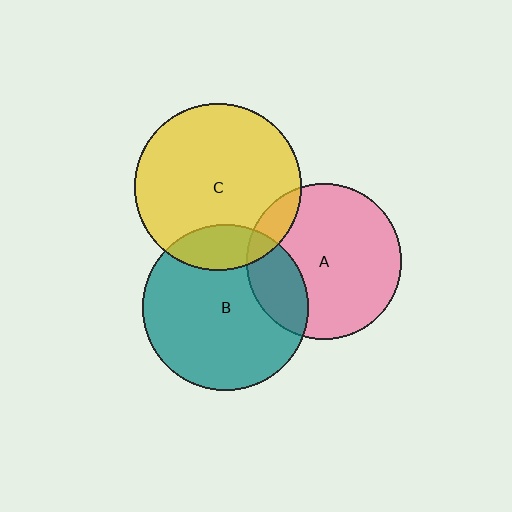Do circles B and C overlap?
Yes.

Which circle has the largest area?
Circle C (yellow).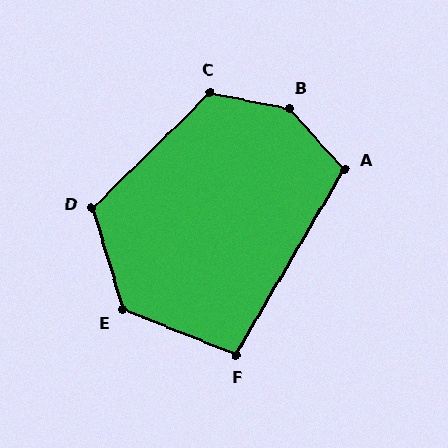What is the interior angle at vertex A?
Approximately 107 degrees (obtuse).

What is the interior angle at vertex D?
Approximately 118 degrees (obtuse).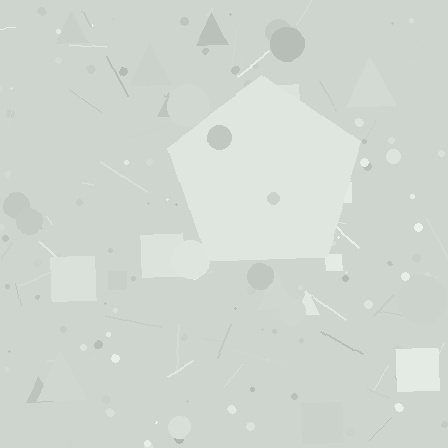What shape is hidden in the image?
A pentagon is hidden in the image.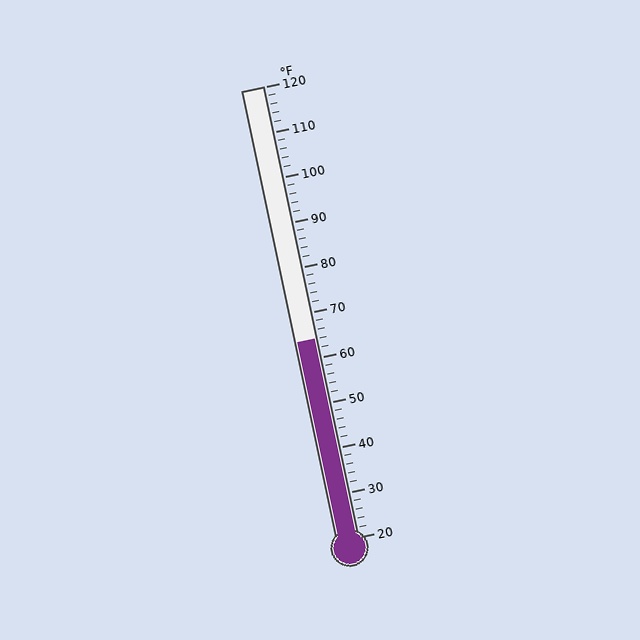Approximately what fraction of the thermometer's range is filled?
The thermometer is filled to approximately 45% of its range.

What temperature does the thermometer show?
The thermometer shows approximately 64°F.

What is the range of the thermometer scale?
The thermometer scale ranges from 20°F to 120°F.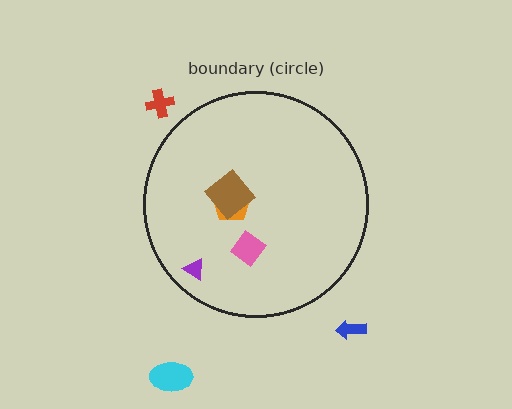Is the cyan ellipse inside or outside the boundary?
Outside.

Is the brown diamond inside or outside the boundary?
Inside.